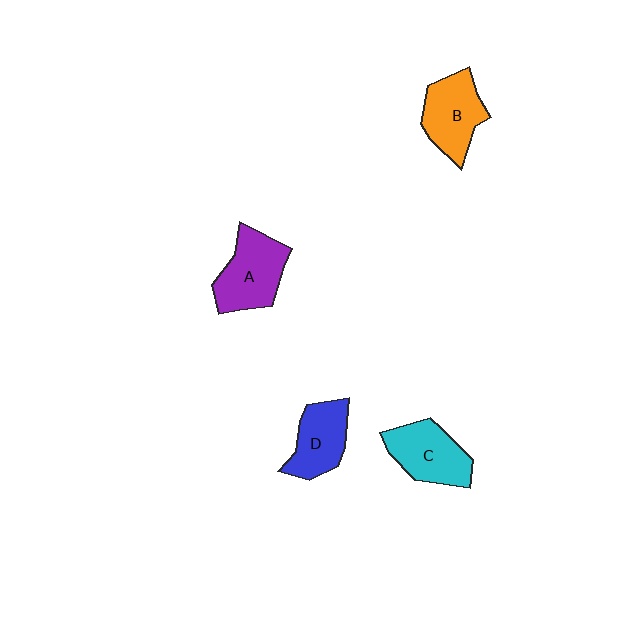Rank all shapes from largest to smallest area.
From largest to smallest: A (purple), C (cyan), B (orange), D (blue).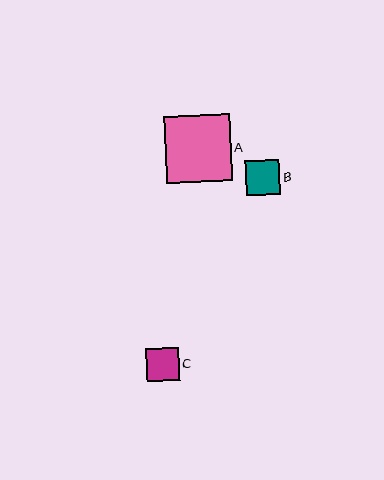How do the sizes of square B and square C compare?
Square B and square C are approximately the same size.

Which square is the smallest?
Square C is the smallest with a size of approximately 33 pixels.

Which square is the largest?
Square A is the largest with a size of approximately 66 pixels.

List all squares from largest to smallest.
From largest to smallest: A, B, C.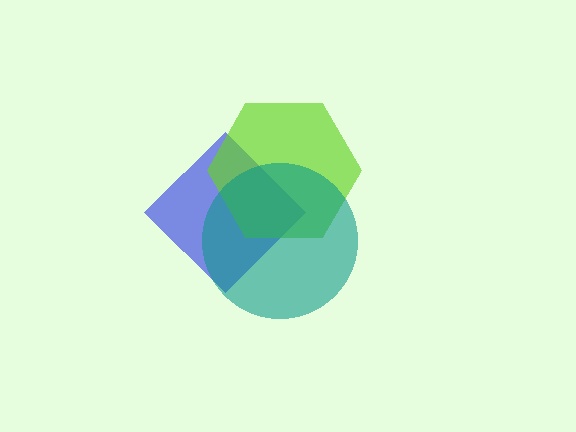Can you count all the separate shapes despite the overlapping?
Yes, there are 3 separate shapes.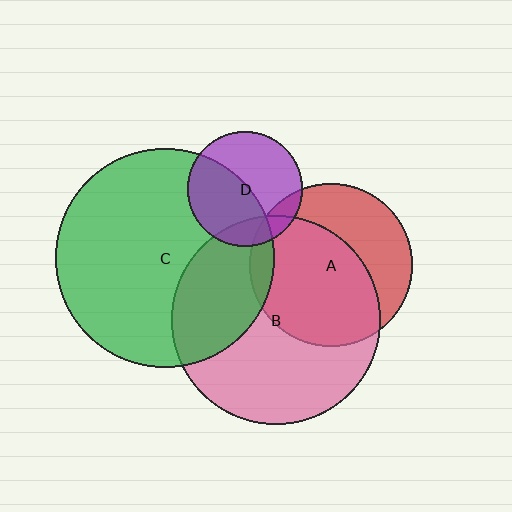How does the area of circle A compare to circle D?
Approximately 2.0 times.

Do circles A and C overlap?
Yes.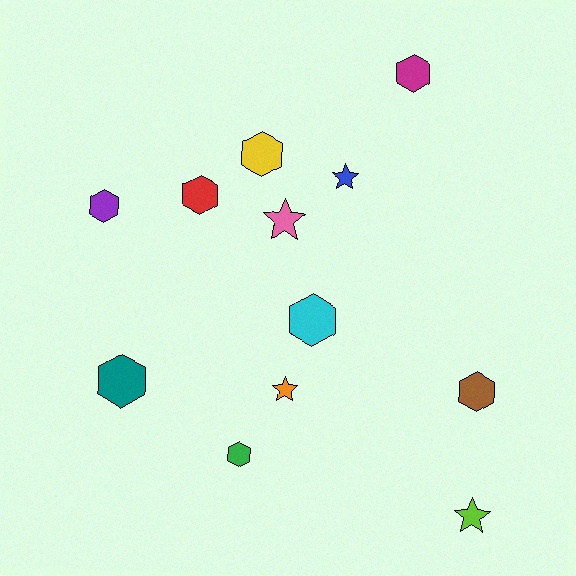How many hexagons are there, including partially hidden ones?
There are 8 hexagons.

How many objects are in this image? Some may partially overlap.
There are 12 objects.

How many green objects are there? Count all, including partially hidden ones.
There is 1 green object.